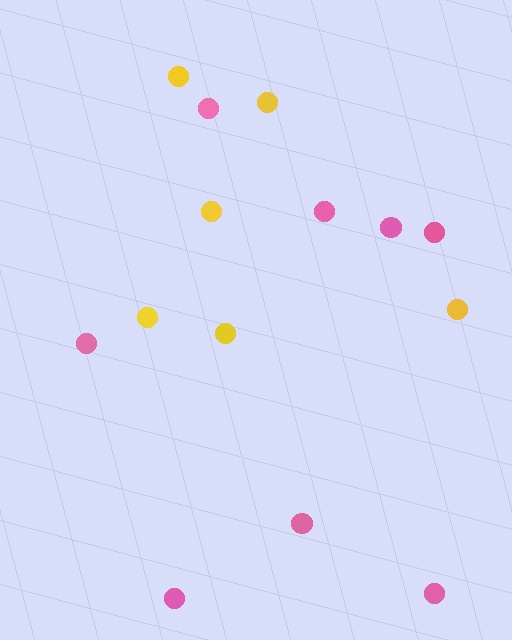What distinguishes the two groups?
There are 2 groups: one group of yellow circles (6) and one group of pink circles (8).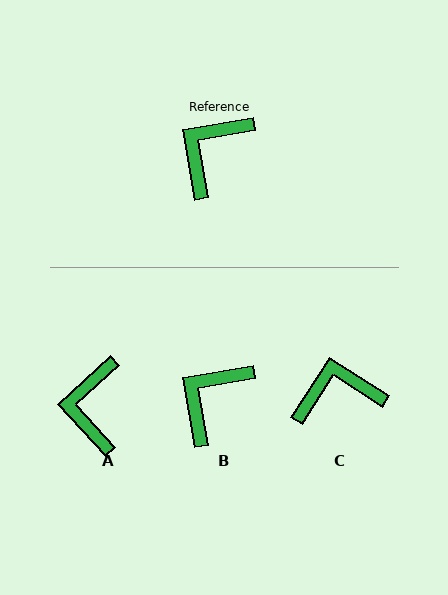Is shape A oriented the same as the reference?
No, it is off by about 33 degrees.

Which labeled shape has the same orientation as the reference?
B.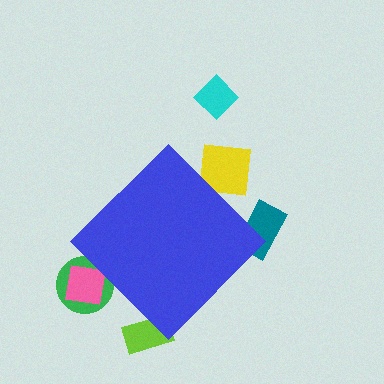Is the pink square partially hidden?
Yes, the pink square is partially hidden behind the blue diamond.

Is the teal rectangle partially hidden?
Yes, the teal rectangle is partially hidden behind the blue diamond.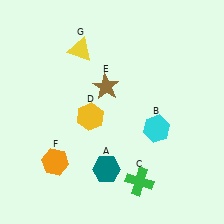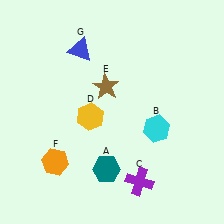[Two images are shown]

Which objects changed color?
C changed from green to purple. G changed from yellow to blue.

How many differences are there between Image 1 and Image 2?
There are 2 differences between the two images.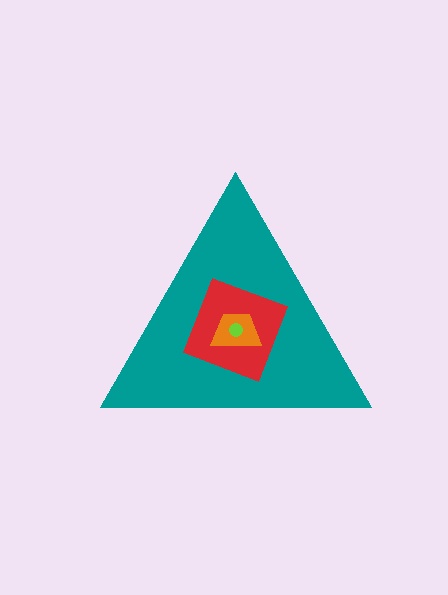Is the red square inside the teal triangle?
Yes.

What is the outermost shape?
The teal triangle.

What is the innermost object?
The lime circle.